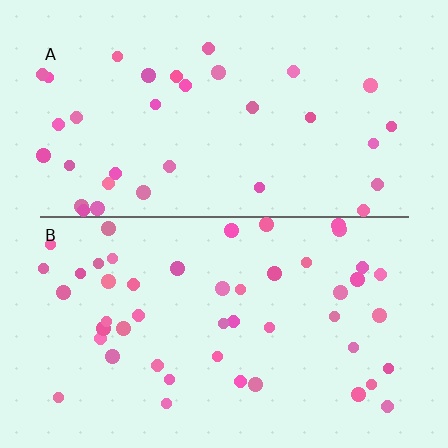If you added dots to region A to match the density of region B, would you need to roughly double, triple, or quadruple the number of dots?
Approximately double.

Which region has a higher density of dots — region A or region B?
B (the bottom).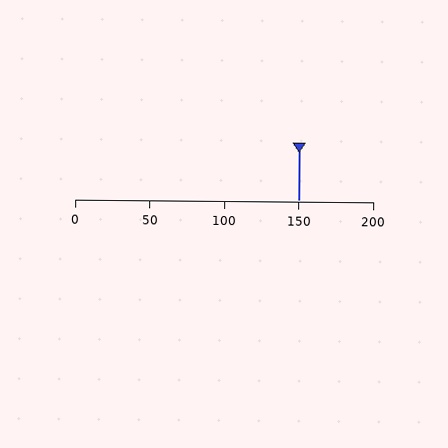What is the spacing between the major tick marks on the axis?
The major ticks are spaced 50 apart.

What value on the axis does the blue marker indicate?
The marker indicates approximately 150.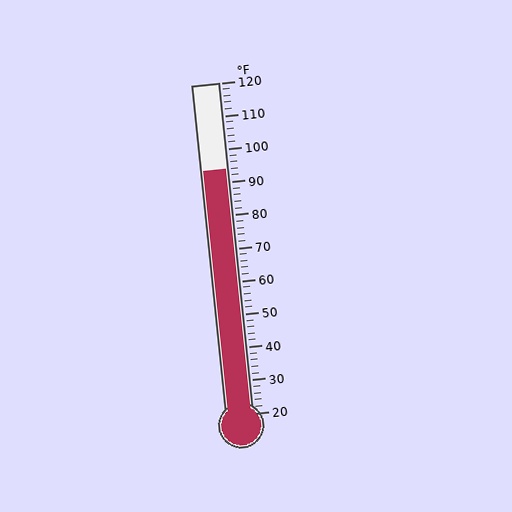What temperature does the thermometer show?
The thermometer shows approximately 94°F.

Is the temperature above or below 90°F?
The temperature is above 90°F.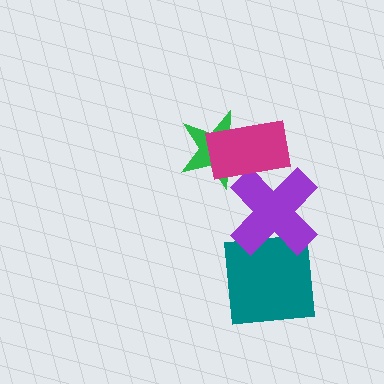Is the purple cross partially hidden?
Yes, it is partially covered by another shape.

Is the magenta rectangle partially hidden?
No, no other shape covers it.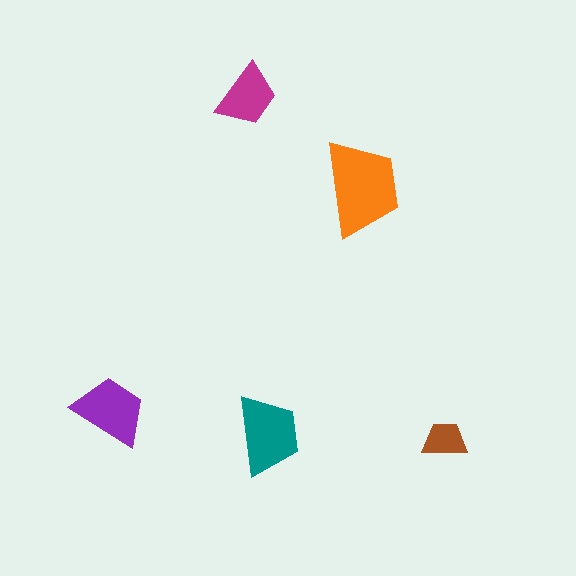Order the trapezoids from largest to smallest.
the orange one, the teal one, the purple one, the magenta one, the brown one.